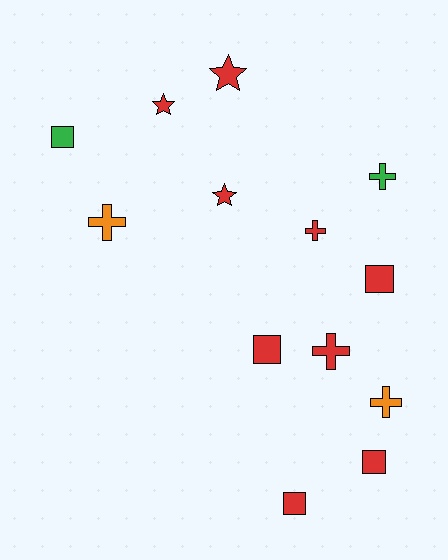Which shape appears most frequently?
Square, with 5 objects.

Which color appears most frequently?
Red, with 9 objects.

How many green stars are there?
There are no green stars.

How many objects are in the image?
There are 13 objects.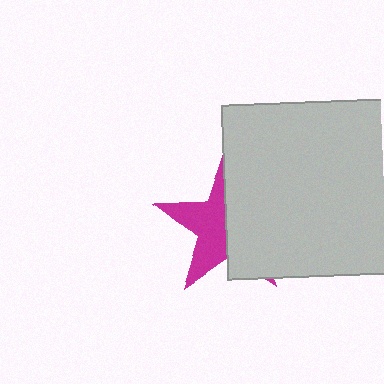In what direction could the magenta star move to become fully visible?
The magenta star could move left. That would shift it out from behind the light gray rectangle entirely.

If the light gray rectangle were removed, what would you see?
You would see the complete magenta star.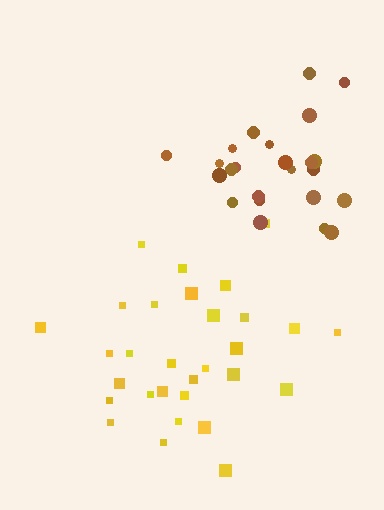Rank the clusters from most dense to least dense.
brown, yellow.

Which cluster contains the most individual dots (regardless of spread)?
Yellow (30).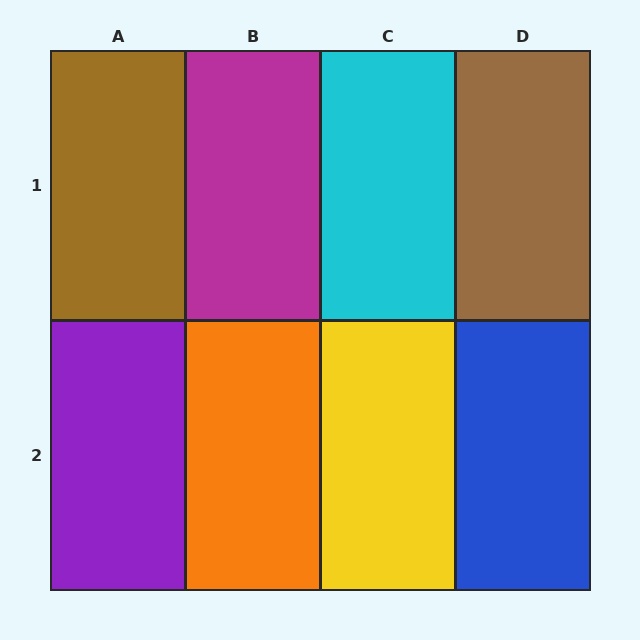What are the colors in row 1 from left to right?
Brown, magenta, cyan, brown.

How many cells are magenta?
1 cell is magenta.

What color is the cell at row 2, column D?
Blue.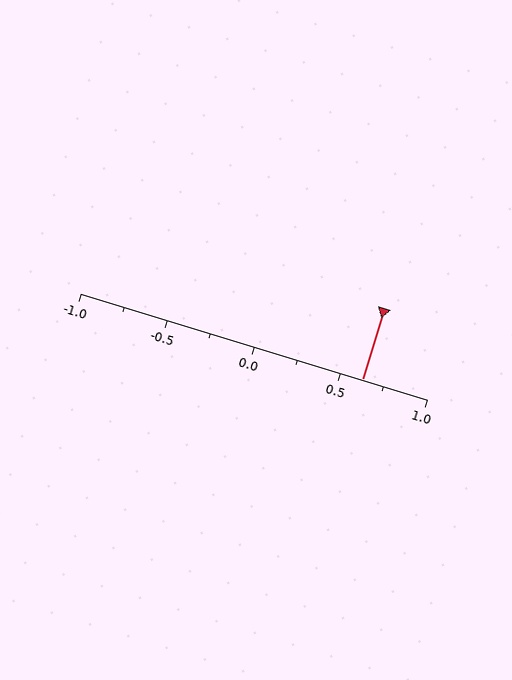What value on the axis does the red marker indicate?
The marker indicates approximately 0.62.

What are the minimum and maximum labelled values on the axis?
The axis runs from -1.0 to 1.0.